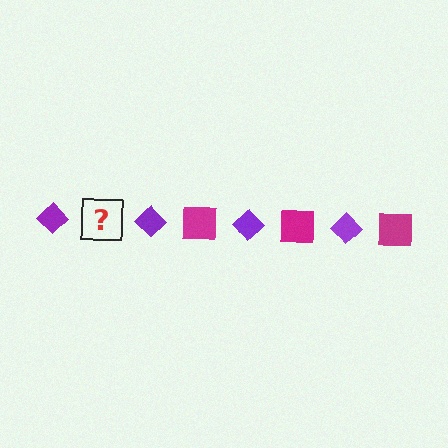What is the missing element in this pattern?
The missing element is a magenta square.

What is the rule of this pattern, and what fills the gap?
The rule is that the pattern alternates between purple diamond and magenta square. The gap should be filled with a magenta square.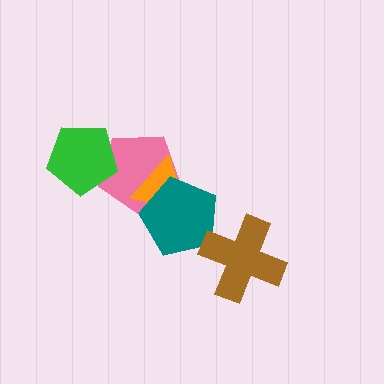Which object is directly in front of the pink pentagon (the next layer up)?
The orange triangle is directly in front of the pink pentagon.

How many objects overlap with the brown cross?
1 object overlaps with the brown cross.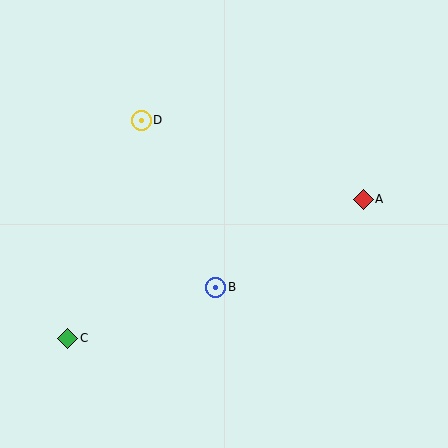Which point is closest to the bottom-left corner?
Point C is closest to the bottom-left corner.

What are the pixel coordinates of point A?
Point A is at (363, 199).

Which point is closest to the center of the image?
Point B at (216, 287) is closest to the center.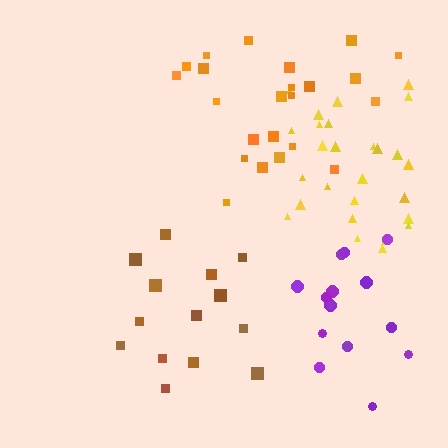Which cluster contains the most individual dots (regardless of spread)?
Yellow (27).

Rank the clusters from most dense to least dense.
yellow, brown, orange, purple.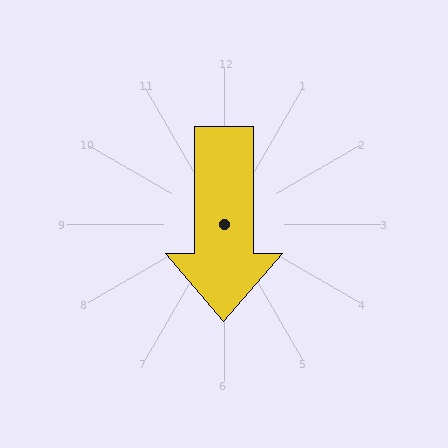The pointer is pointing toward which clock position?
Roughly 6 o'clock.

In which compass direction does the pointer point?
South.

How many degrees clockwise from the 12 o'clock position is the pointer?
Approximately 180 degrees.